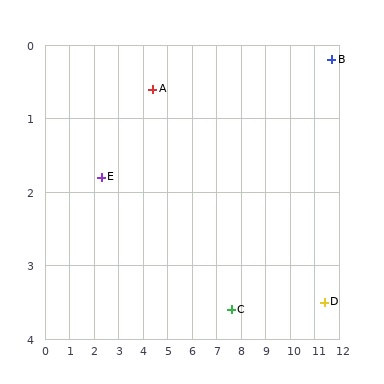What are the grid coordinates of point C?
Point C is at approximately (7.6, 3.6).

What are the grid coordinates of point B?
Point B is at approximately (11.7, 0.2).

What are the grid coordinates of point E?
Point E is at approximately (2.3, 1.8).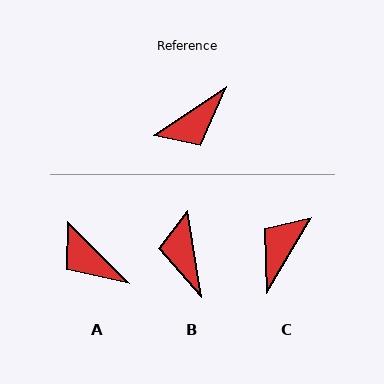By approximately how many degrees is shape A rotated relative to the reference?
Approximately 79 degrees clockwise.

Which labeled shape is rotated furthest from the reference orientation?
C, about 154 degrees away.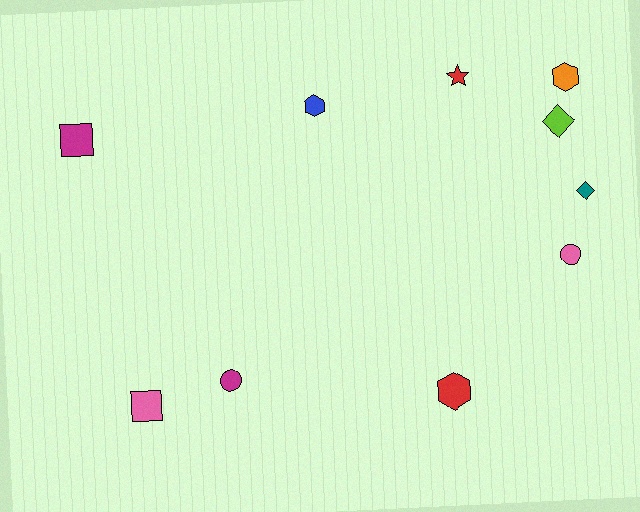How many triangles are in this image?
There are no triangles.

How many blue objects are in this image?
There is 1 blue object.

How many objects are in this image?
There are 10 objects.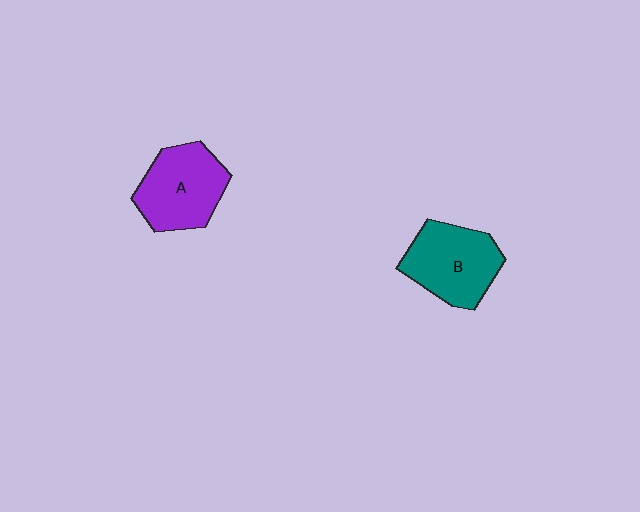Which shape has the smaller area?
Shape A (purple).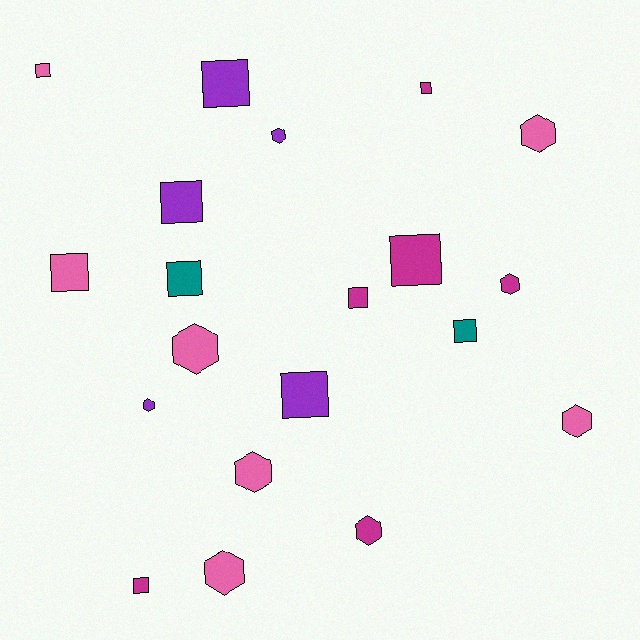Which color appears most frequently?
Pink, with 7 objects.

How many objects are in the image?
There are 20 objects.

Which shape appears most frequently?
Square, with 11 objects.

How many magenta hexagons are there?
There are 2 magenta hexagons.